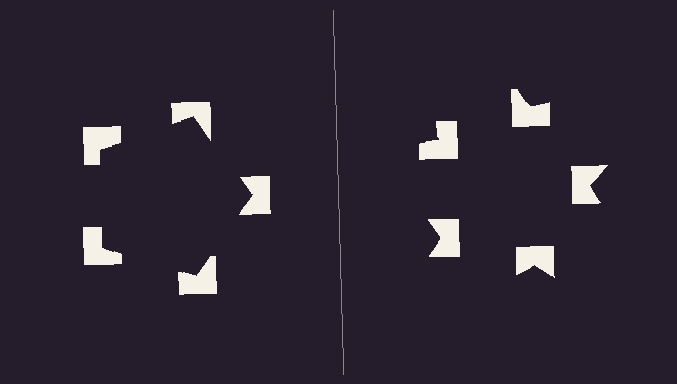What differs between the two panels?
The notched squares are positioned identically on both sides; only the wedge orientations differ. On the left they align to a pentagon; on the right they are misaligned.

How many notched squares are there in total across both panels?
10 — 5 on each side.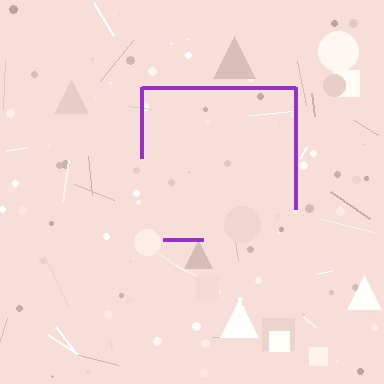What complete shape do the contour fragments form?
The contour fragments form a square.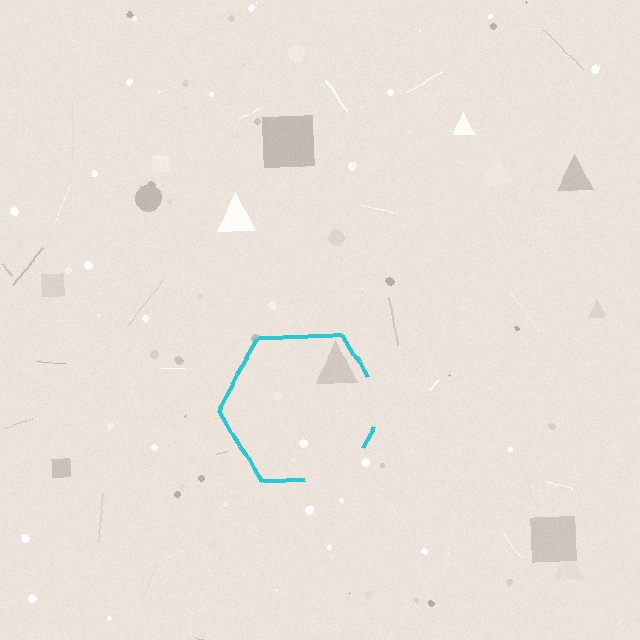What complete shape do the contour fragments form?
The contour fragments form a hexagon.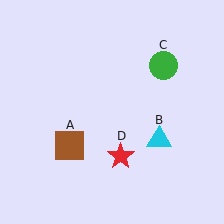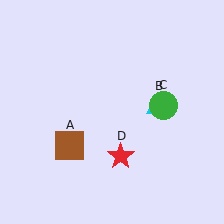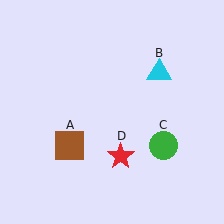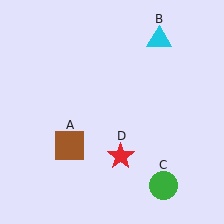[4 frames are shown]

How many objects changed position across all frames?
2 objects changed position: cyan triangle (object B), green circle (object C).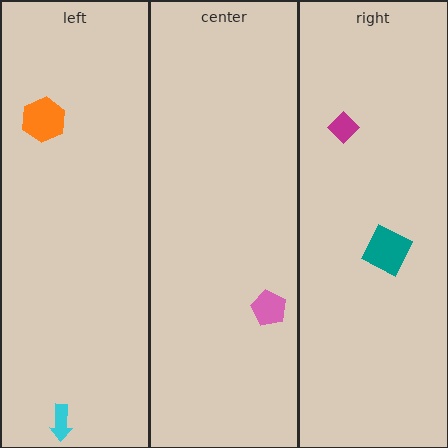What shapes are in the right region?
The magenta diamond, the teal square.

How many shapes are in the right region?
2.